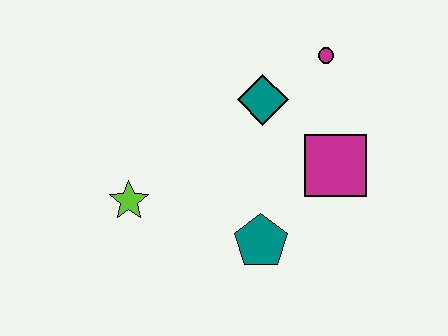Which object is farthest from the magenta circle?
The lime star is farthest from the magenta circle.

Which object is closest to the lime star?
The teal pentagon is closest to the lime star.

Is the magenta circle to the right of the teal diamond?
Yes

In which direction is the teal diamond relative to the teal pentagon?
The teal diamond is above the teal pentagon.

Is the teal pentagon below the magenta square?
Yes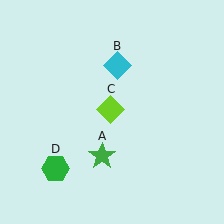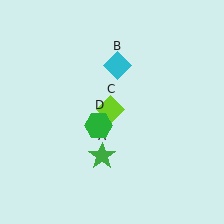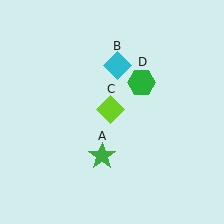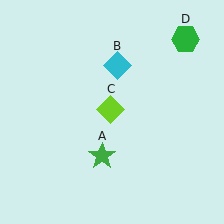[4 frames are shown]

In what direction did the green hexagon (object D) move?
The green hexagon (object D) moved up and to the right.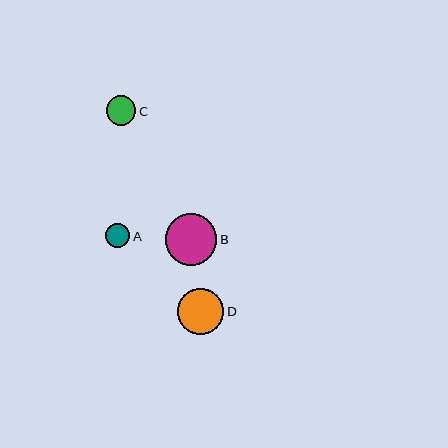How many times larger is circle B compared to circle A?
Circle B is approximately 2.1 times the size of circle A.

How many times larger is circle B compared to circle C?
Circle B is approximately 1.8 times the size of circle C.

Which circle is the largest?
Circle B is the largest with a size of approximately 51 pixels.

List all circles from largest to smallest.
From largest to smallest: B, D, C, A.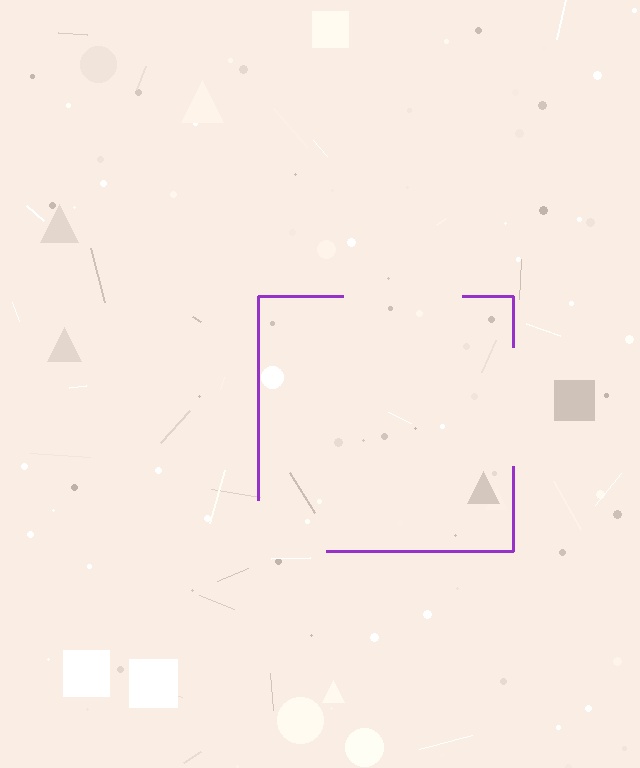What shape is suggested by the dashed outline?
The dashed outline suggests a square.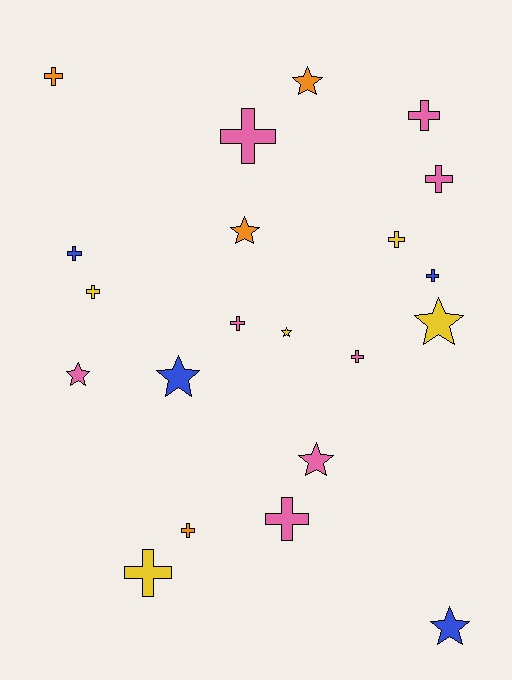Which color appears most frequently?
Pink, with 8 objects.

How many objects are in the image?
There are 21 objects.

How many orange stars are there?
There are 2 orange stars.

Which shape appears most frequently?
Cross, with 13 objects.